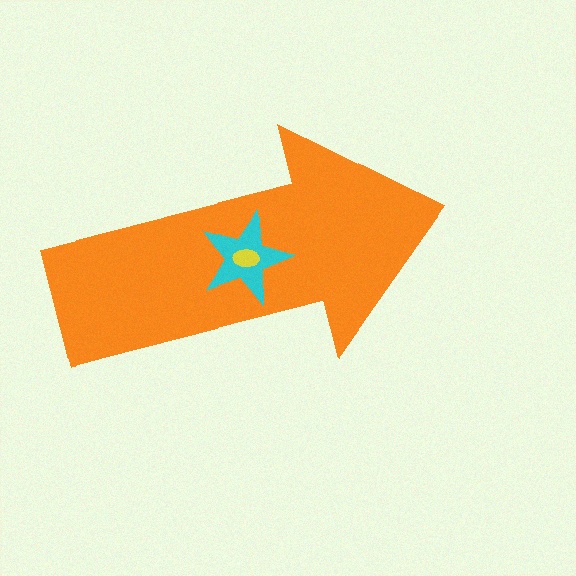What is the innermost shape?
The yellow ellipse.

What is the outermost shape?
The orange arrow.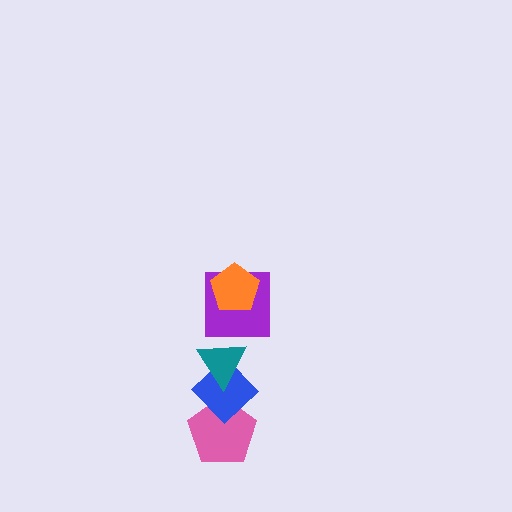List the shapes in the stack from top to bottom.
From top to bottom: the orange pentagon, the purple square, the teal triangle, the blue diamond, the pink pentagon.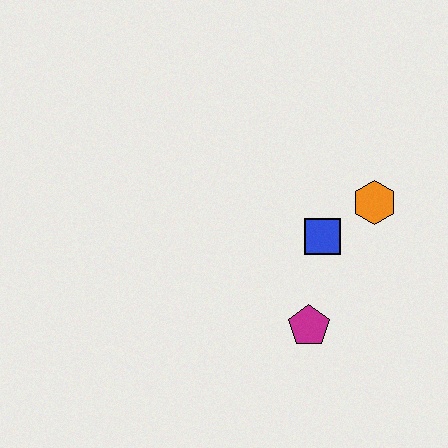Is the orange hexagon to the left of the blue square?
No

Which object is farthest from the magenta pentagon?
The orange hexagon is farthest from the magenta pentagon.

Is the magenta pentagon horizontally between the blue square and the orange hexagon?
No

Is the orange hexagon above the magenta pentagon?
Yes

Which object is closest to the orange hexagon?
The blue square is closest to the orange hexagon.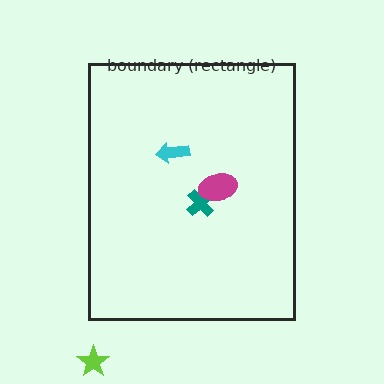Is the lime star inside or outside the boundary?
Outside.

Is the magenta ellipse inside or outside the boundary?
Inside.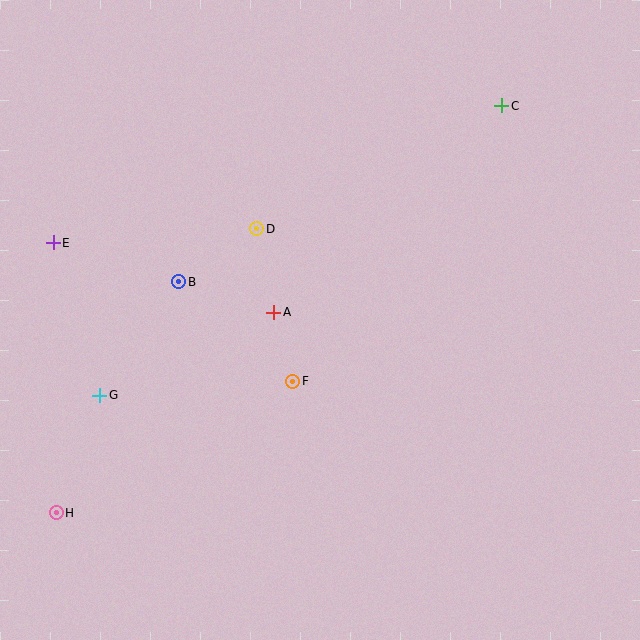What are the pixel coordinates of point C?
Point C is at (502, 106).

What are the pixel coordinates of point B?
Point B is at (179, 282).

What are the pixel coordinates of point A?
Point A is at (274, 312).